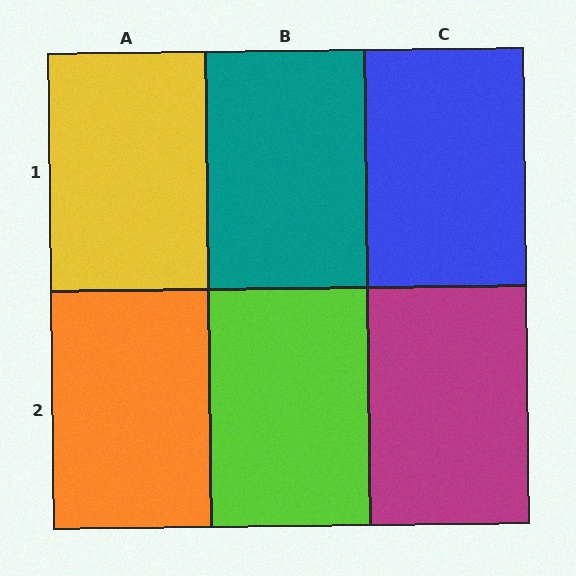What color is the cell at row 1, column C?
Blue.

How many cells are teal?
1 cell is teal.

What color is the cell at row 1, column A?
Yellow.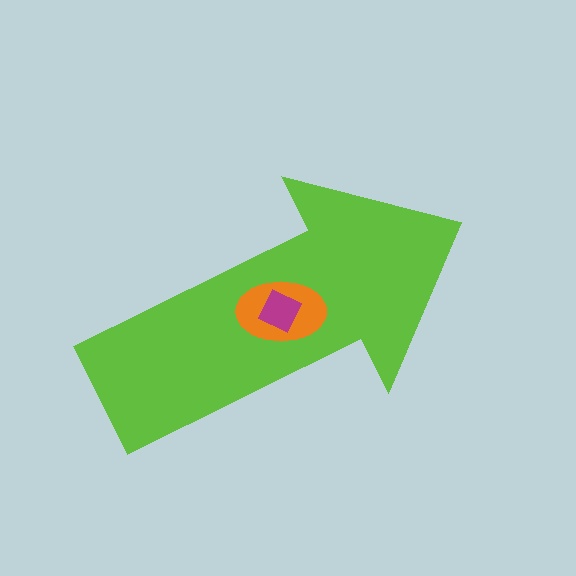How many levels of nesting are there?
3.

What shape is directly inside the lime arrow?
The orange ellipse.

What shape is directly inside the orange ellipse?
The magenta diamond.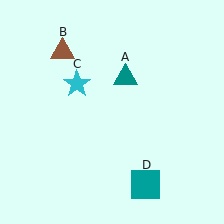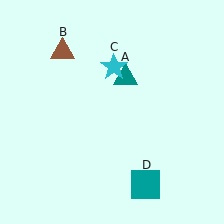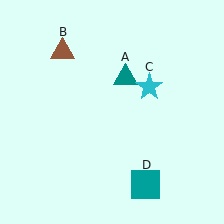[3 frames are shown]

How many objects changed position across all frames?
1 object changed position: cyan star (object C).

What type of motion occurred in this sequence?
The cyan star (object C) rotated clockwise around the center of the scene.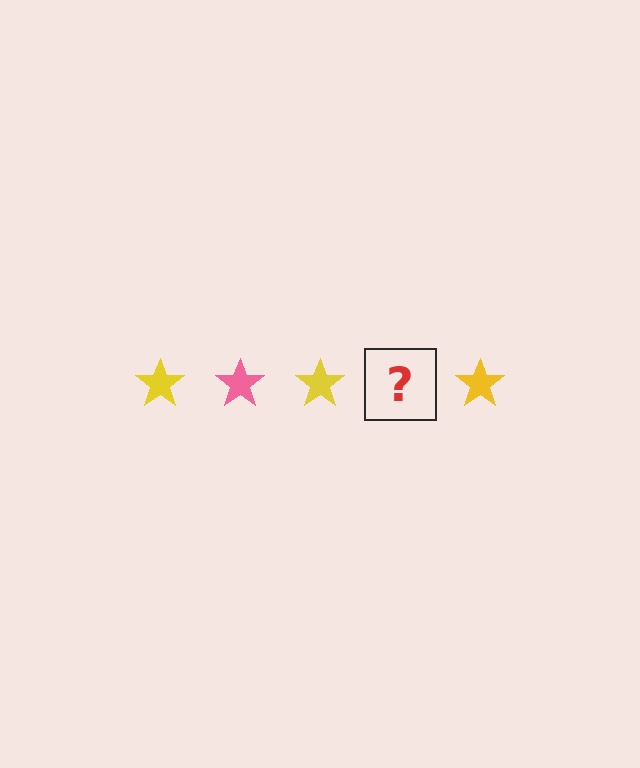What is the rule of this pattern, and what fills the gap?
The rule is that the pattern cycles through yellow, pink stars. The gap should be filled with a pink star.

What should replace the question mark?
The question mark should be replaced with a pink star.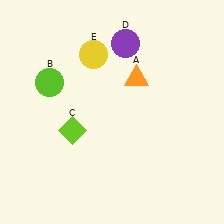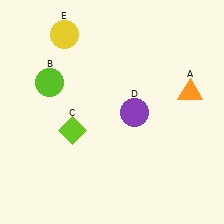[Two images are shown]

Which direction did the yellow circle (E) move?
The yellow circle (E) moved left.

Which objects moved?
The objects that moved are: the orange triangle (A), the purple circle (D), the yellow circle (E).